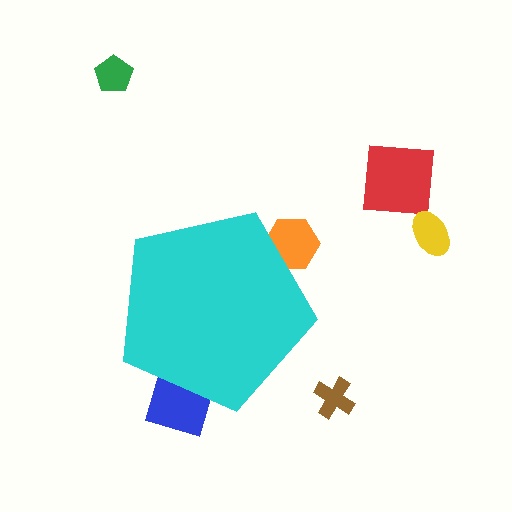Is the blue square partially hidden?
Yes, the blue square is partially hidden behind the cyan pentagon.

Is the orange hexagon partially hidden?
Yes, the orange hexagon is partially hidden behind the cyan pentagon.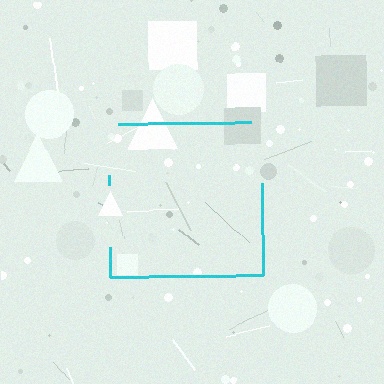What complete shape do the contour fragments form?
The contour fragments form a square.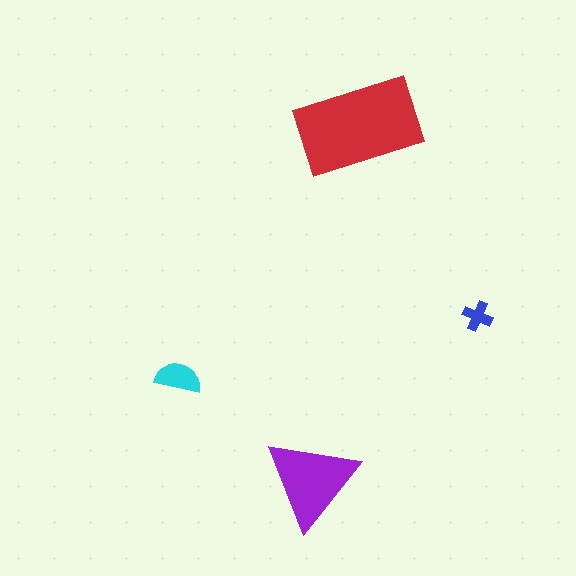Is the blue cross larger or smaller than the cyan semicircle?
Smaller.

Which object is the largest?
The red rectangle.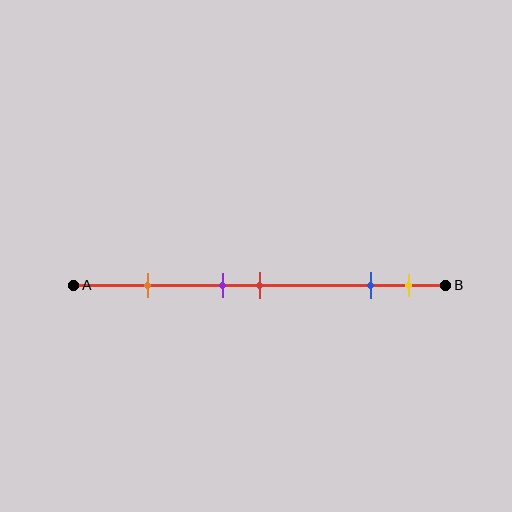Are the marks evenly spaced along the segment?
No, the marks are not evenly spaced.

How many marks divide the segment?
There are 5 marks dividing the segment.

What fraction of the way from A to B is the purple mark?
The purple mark is approximately 40% (0.4) of the way from A to B.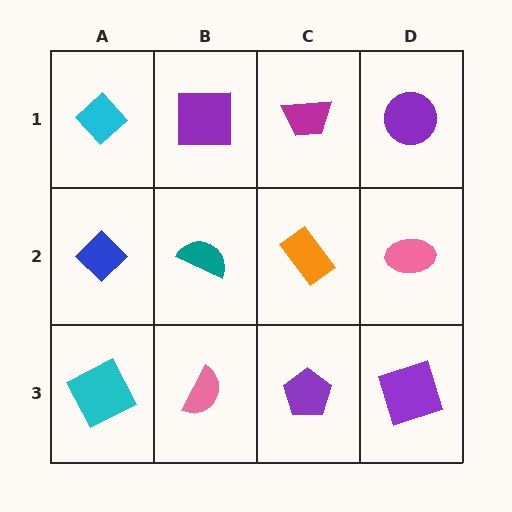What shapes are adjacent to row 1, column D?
A pink ellipse (row 2, column D), a magenta trapezoid (row 1, column C).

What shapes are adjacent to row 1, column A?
A blue diamond (row 2, column A), a purple square (row 1, column B).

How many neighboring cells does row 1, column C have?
3.